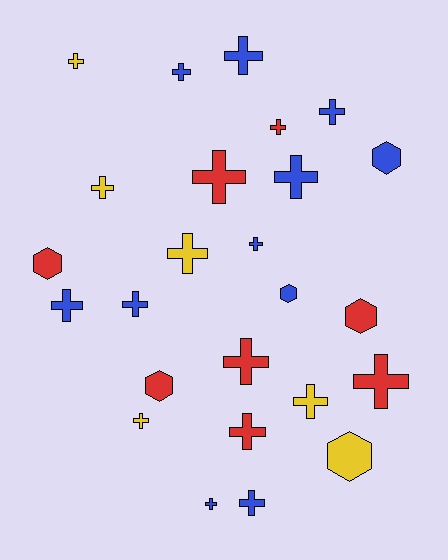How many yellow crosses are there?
There are 5 yellow crosses.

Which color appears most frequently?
Blue, with 11 objects.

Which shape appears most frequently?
Cross, with 19 objects.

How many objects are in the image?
There are 25 objects.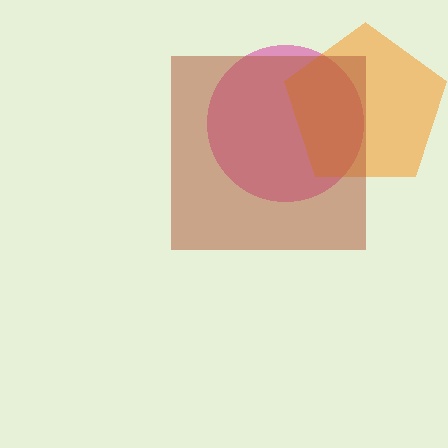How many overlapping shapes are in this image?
There are 3 overlapping shapes in the image.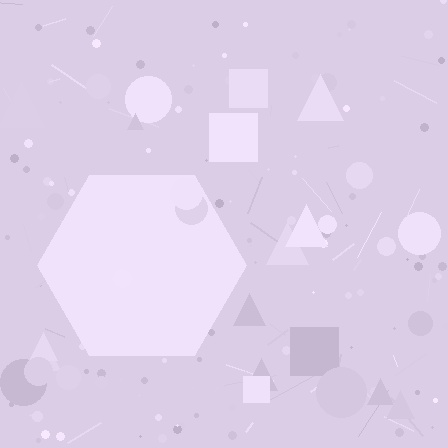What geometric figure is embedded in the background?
A hexagon is embedded in the background.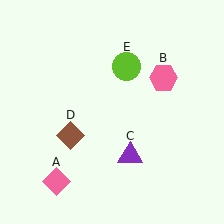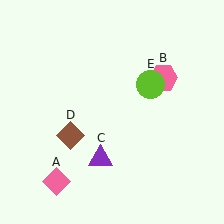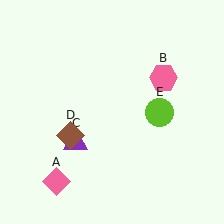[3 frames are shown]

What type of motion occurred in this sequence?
The purple triangle (object C), lime circle (object E) rotated clockwise around the center of the scene.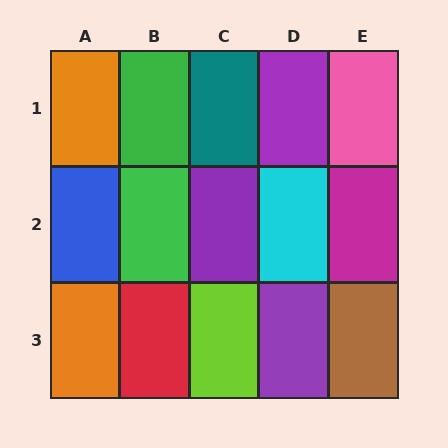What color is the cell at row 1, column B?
Green.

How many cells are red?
1 cell is red.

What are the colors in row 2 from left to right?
Blue, green, purple, cyan, magenta.